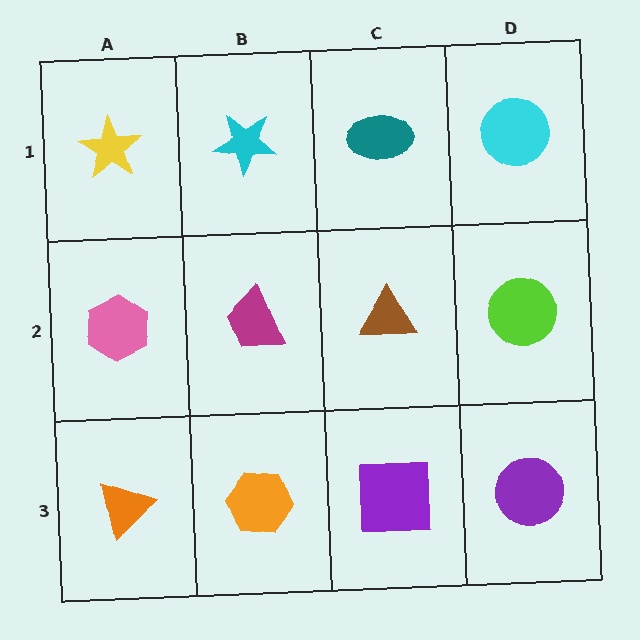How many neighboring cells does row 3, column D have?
2.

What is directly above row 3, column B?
A magenta trapezoid.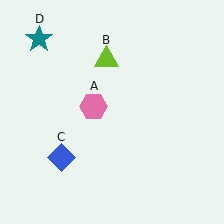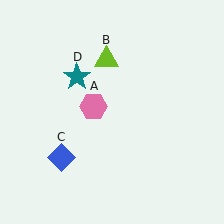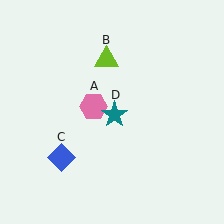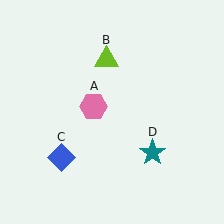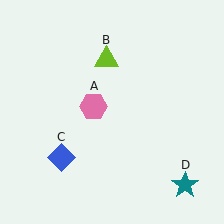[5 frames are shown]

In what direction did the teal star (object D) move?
The teal star (object D) moved down and to the right.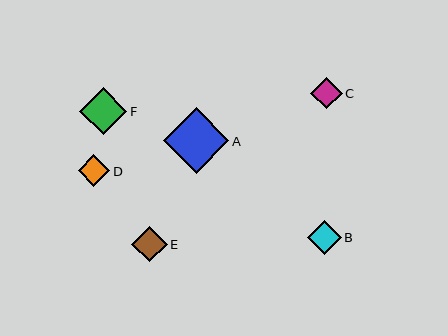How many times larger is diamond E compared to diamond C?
Diamond E is approximately 1.1 times the size of diamond C.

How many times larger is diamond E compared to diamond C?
Diamond E is approximately 1.1 times the size of diamond C.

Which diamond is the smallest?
Diamond C is the smallest with a size of approximately 32 pixels.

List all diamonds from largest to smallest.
From largest to smallest: A, F, E, B, D, C.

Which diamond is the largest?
Diamond A is the largest with a size of approximately 66 pixels.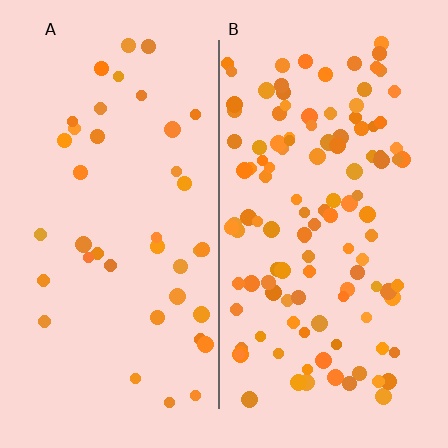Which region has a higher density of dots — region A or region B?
B (the right).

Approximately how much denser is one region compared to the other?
Approximately 2.9× — region B over region A.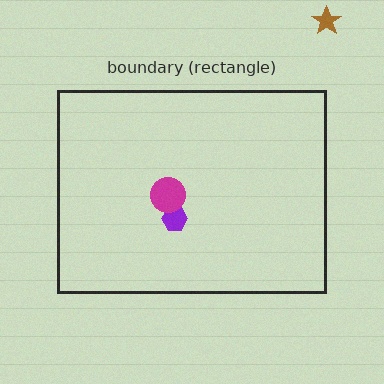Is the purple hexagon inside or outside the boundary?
Inside.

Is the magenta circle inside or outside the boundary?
Inside.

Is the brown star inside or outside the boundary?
Outside.